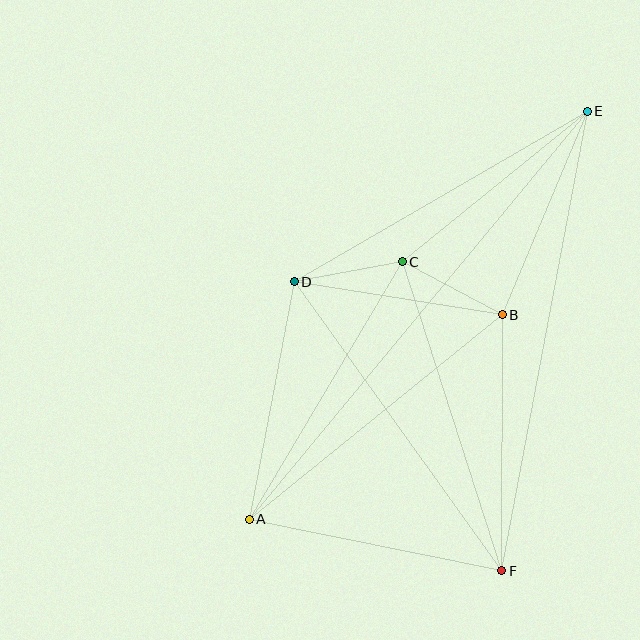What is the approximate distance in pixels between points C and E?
The distance between C and E is approximately 239 pixels.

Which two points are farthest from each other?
Points A and E are farthest from each other.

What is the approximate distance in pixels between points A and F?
The distance between A and F is approximately 258 pixels.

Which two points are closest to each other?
Points C and D are closest to each other.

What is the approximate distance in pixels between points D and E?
The distance between D and E is approximately 339 pixels.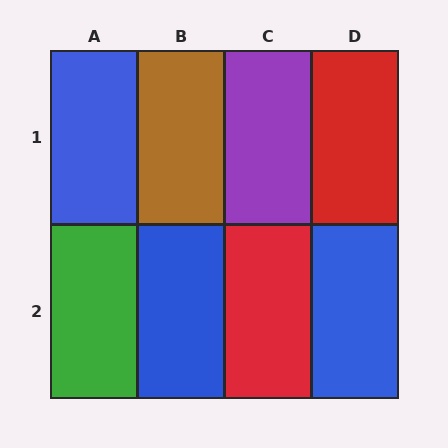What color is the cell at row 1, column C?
Purple.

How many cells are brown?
1 cell is brown.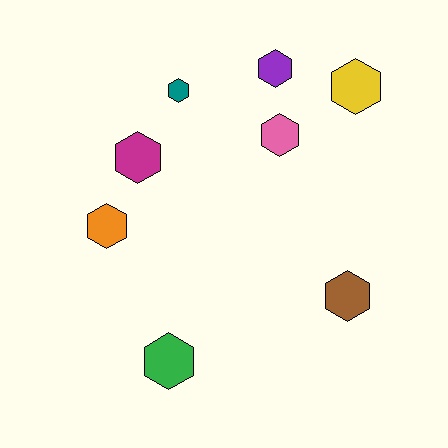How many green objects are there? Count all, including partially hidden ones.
There is 1 green object.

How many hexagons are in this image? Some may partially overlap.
There are 8 hexagons.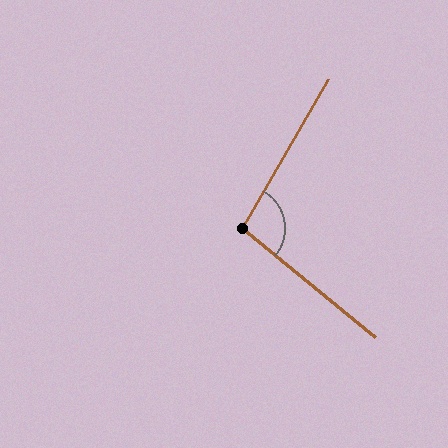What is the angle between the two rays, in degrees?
Approximately 100 degrees.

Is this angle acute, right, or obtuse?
It is obtuse.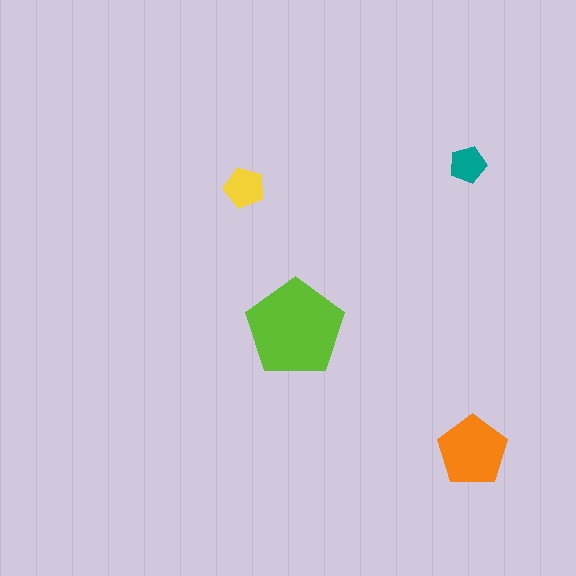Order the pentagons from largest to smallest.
the lime one, the orange one, the yellow one, the teal one.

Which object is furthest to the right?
The orange pentagon is rightmost.